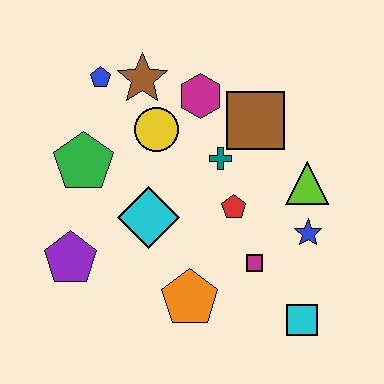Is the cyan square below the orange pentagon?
Yes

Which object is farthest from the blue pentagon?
The cyan square is farthest from the blue pentagon.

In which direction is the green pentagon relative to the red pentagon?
The green pentagon is to the left of the red pentagon.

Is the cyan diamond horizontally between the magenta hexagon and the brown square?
No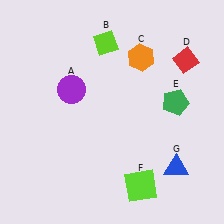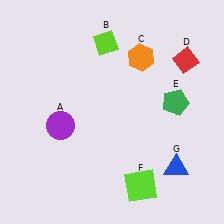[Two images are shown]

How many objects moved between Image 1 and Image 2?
1 object moved between the two images.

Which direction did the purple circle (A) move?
The purple circle (A) moved down.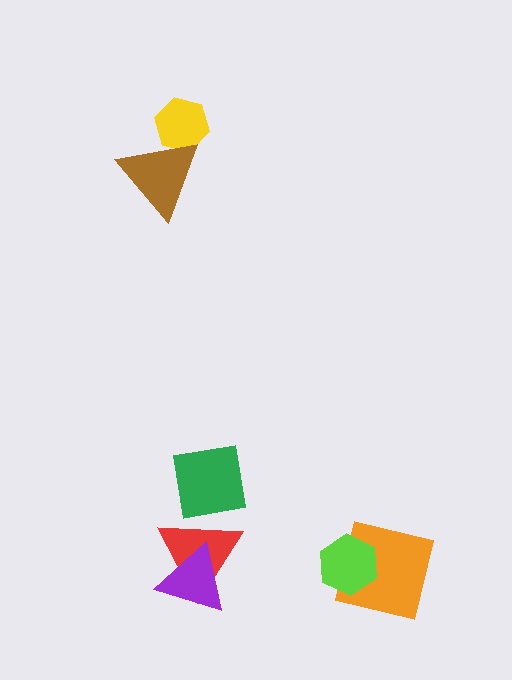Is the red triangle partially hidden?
Yes, it is partially covered by another shape.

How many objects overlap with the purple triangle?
1 object overlaps with the purple triangle.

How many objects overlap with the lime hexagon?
1 object overlaps with the lime hexagon.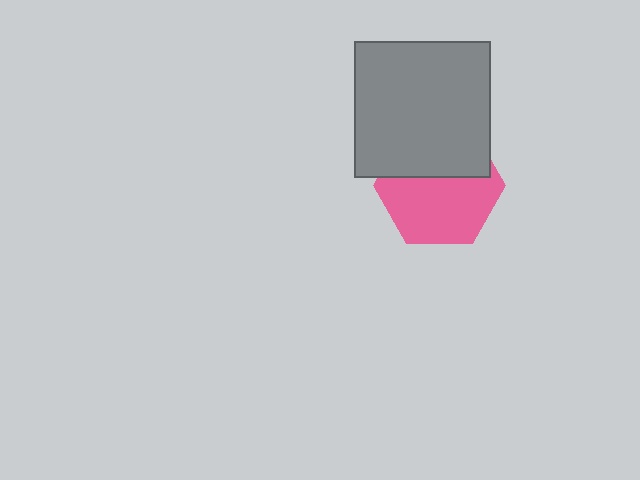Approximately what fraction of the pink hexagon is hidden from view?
Roughly 40% of the pink hexagon is hidden behind the gray square.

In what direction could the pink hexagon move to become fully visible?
The pink hexagon could move down. That would shift it out from behind the gray square entirely.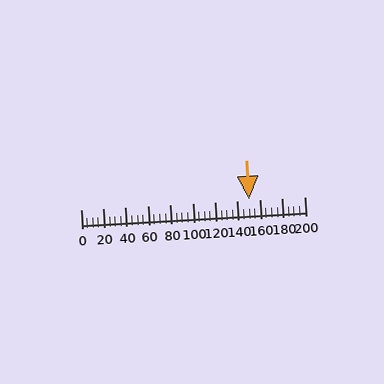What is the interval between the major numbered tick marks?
The major tick marks are spaced 20 units apart.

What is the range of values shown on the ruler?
The ruler shows values from 0 to 200.